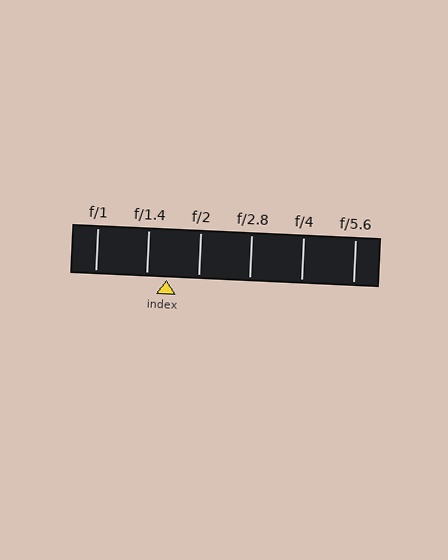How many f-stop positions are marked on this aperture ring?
There are 6 f-stop positions marked.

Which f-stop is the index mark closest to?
The index mark is closest to f/1.4.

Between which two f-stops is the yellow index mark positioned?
The index mark is between f/1.4 and f/2.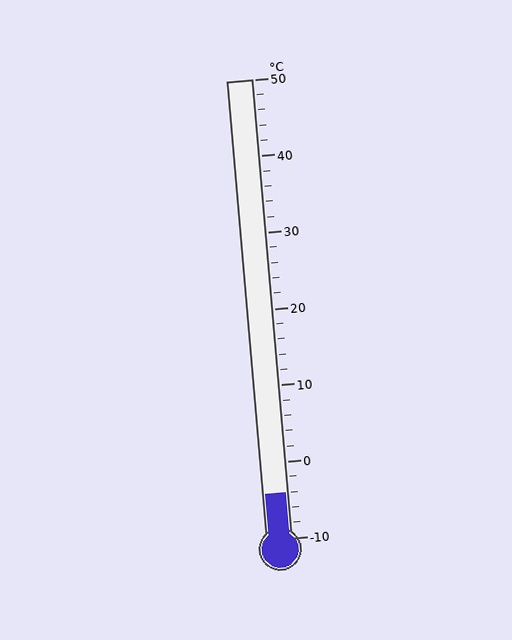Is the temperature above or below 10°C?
The temperature is below 10°C.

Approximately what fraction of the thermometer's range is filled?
The thermometer is filled to approximately 10% of its range.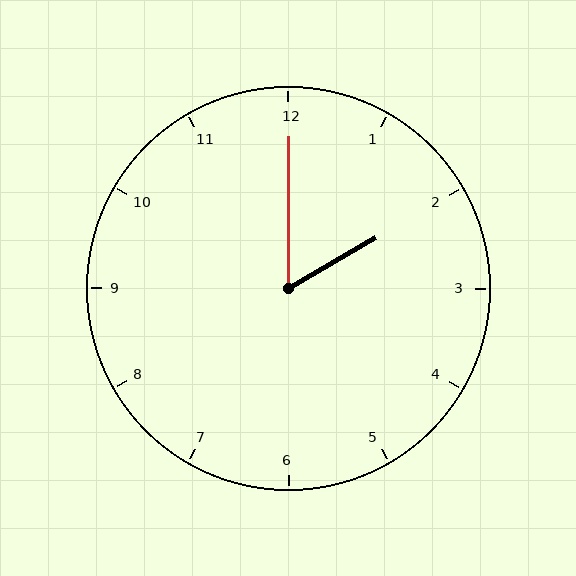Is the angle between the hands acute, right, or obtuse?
It is acute.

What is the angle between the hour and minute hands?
Approximately 60 degrees.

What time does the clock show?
2:00.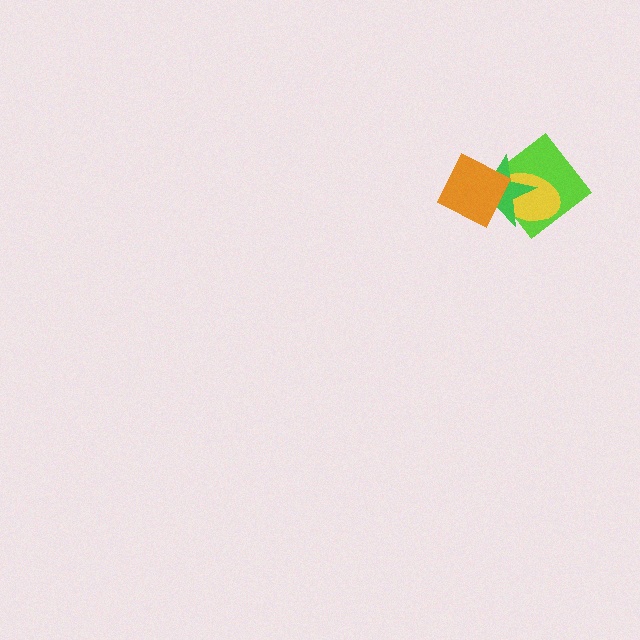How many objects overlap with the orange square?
2 objects overlap with the orange square.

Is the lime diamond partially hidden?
Yes, it is partially covered by another shape.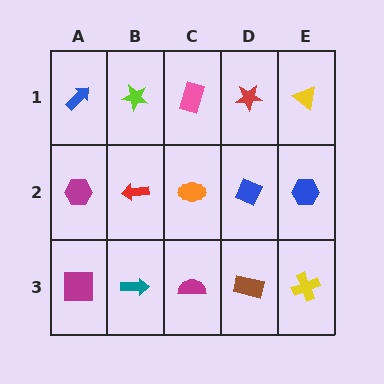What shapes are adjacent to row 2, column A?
A blue arrow (row 1, column A), a magenta square (row 3, column A), a red arrow (row 2, column B).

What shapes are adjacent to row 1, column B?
A red arrow (row 2, column B), a blue arrow (row 1, column A), a pink rectangle (row 1, column C).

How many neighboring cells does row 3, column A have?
2.